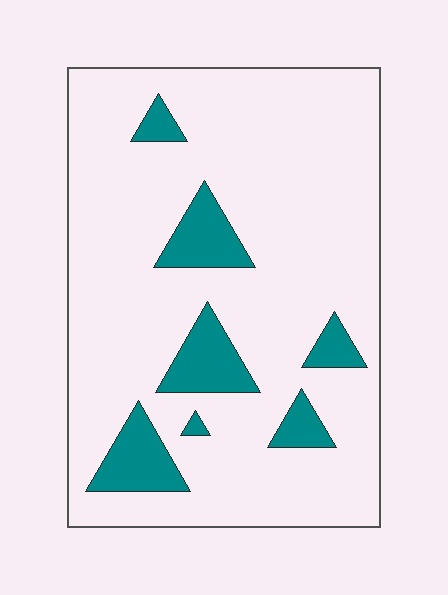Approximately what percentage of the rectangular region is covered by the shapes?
Approximately 15%.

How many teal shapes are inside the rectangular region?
7.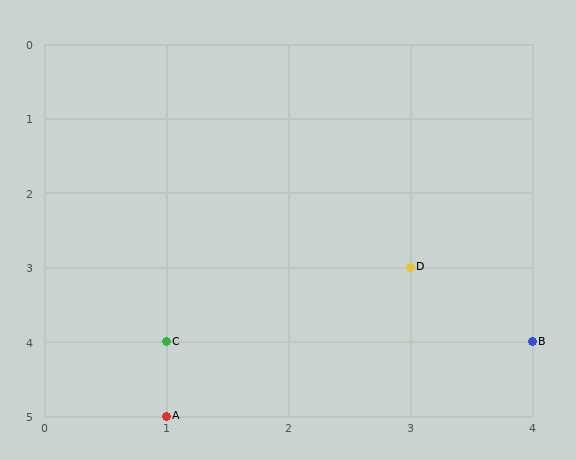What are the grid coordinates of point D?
Point D is at grid coordinates (3, 3).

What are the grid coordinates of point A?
Point A is at grid coordinates (1, 5).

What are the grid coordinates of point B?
Point B is at grid coordinates (4, 4).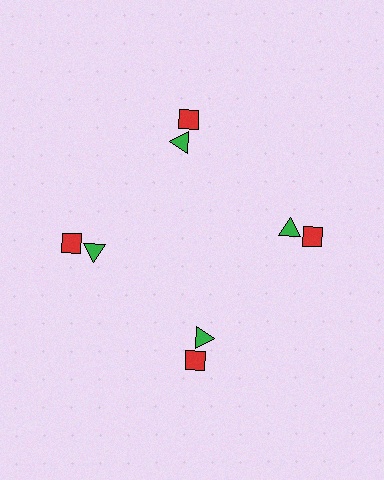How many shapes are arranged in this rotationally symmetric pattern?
There are 8 shapes, arranged in 4 groups of 2.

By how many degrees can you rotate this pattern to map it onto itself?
The pattern maps onto itself every 90 degrees of rotation.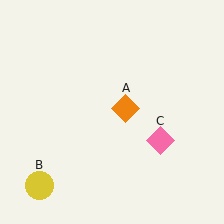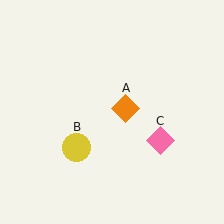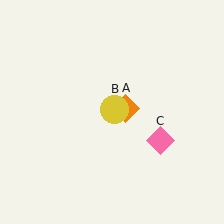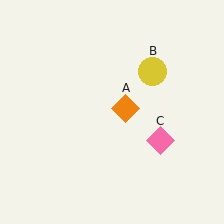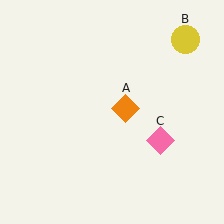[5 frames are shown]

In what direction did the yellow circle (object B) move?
The yellow circle (object B) moved up and to the right.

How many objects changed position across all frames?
1 object changed position: yellow circle (object B).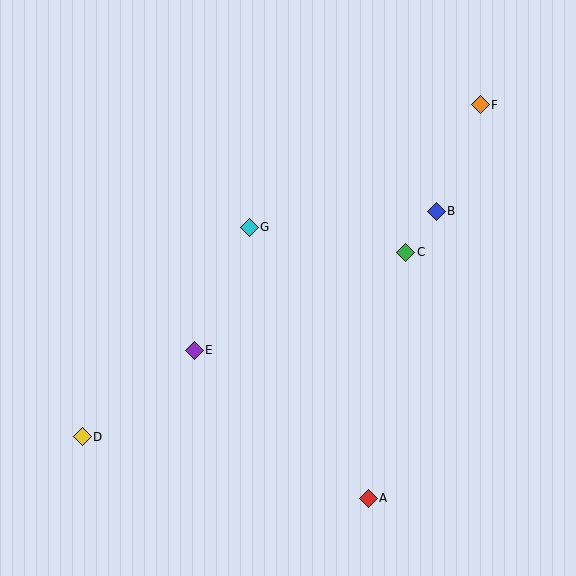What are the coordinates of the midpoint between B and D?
The midpoint between B and D is at (259, 324).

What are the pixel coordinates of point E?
Point E is at (194, 350).